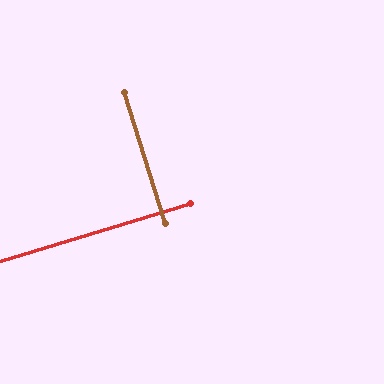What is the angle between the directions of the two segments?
Approximately 89 degrees.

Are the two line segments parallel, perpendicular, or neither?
Perpendicular — they meet at approximately 89°.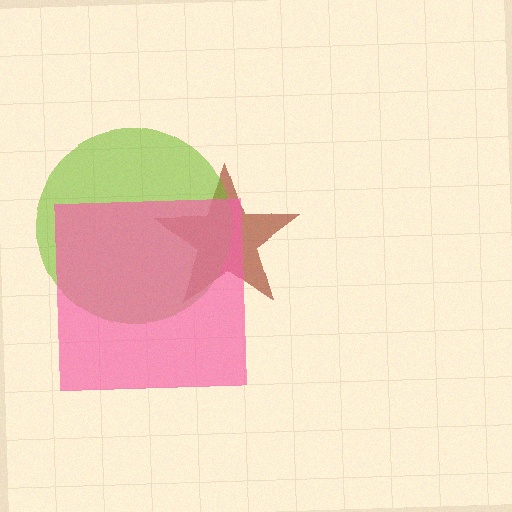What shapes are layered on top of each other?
The layered shapes are: a brown star, a lime circle, a pink square.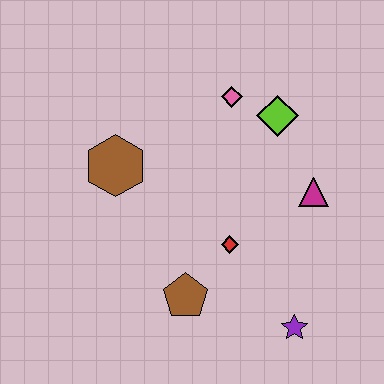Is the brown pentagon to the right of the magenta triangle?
No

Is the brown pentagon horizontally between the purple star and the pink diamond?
No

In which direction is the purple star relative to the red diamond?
The purple star is below the red diamond.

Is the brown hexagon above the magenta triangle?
Yes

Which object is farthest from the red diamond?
The pink diamond is farthest from the red diamond.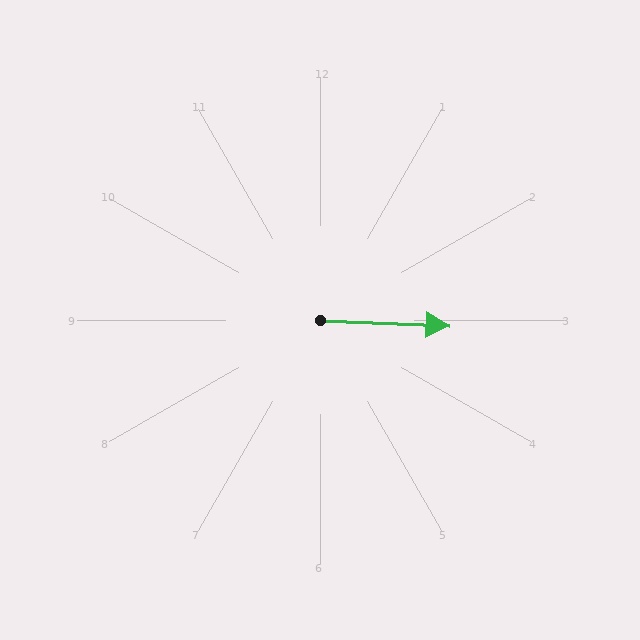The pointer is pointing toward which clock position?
Roughly 3 o'clock.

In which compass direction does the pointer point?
East.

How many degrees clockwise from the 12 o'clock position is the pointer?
Approximately 92 degrees.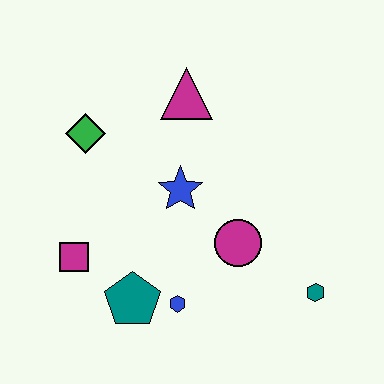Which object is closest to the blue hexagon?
The teal pentagon is closest to the blue hexagon.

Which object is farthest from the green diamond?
The teal hexagon is farthest from the green diamond.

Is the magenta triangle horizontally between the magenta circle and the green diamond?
Yes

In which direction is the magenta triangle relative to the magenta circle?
The magenta triangle is above the magenta circle.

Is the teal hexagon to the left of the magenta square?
No